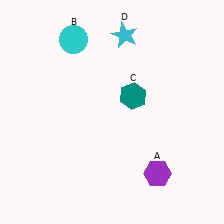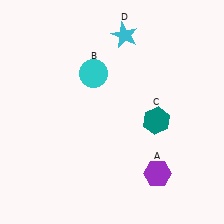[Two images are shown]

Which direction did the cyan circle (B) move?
The cyan circle (B) moved down.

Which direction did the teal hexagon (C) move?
The teal hexagon (C) moved down.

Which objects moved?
The objects that moved are: the cyan circle (B), the teal hexagon (C).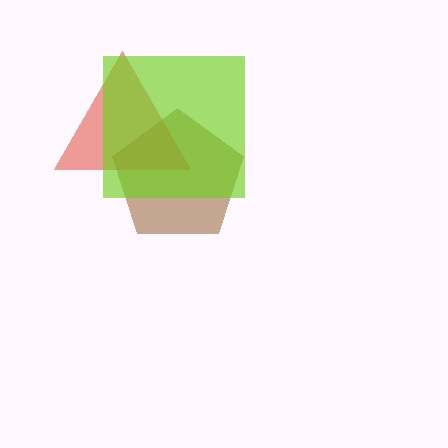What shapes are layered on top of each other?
The layered shapes are: a brown pentagon, a red triangle, a lime square.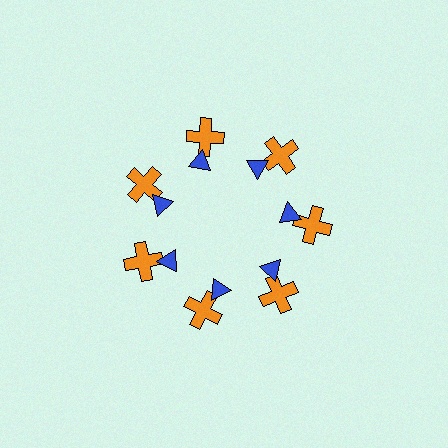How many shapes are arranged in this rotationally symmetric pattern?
There are 14 shapes, arranged in 7 groups of 2.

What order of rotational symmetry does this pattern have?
This pattern has 7-fold rotational symmetry.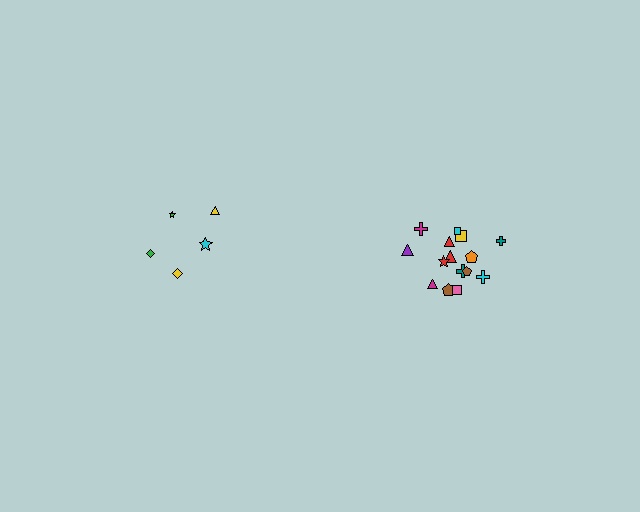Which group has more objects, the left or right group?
The right group.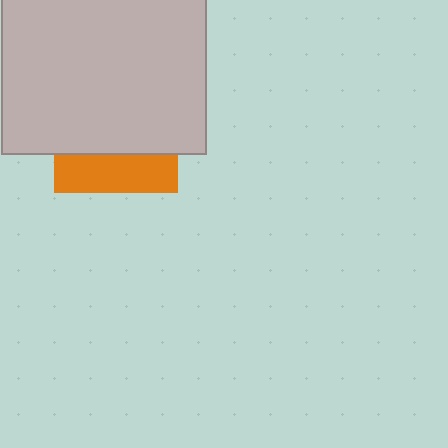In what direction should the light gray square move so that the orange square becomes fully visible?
The light gray square should move up. That is the shortest direction to clear the overlap and leave the orange square fully visible.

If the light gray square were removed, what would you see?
You would see the complete orange square.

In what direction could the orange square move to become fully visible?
The orange square could move down. That would shift it out from behind the light gray square entirely.